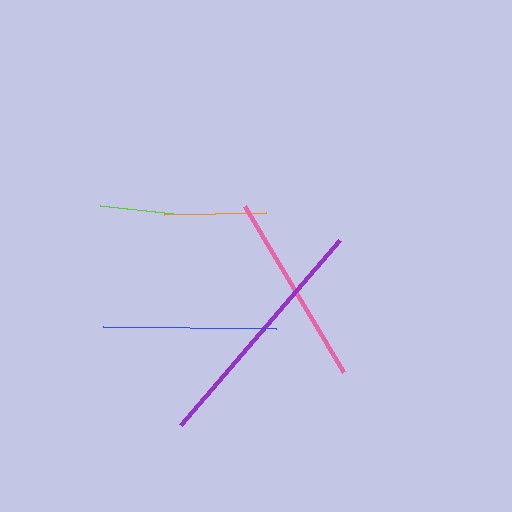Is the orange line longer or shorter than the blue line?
The blue line is longer than the orange line.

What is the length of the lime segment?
The lime segment is approximately 73 pixels long.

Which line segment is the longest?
The purple line is the longest at approximately 244 pixels.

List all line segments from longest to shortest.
From longest to shortest: purple, pink, blue, orange, lime.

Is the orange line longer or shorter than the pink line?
The pink line is longer than the orange line.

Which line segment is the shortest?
The lime line is the shortest at approximately 73 pixels.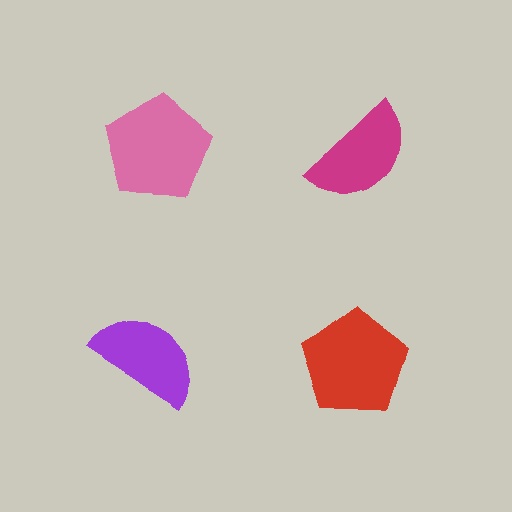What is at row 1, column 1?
A pink pentagon.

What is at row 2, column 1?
A purple semicircle.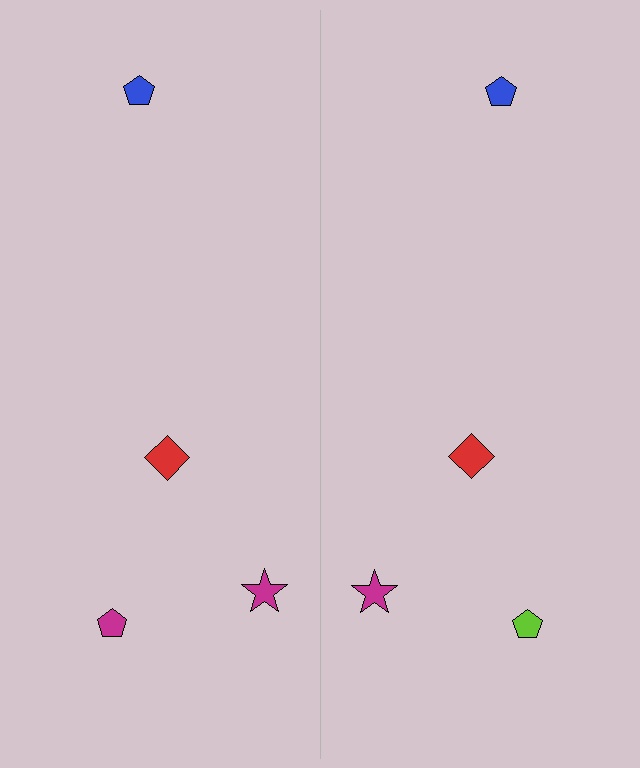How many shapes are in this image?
There are 8 shapes in this image.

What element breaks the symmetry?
The lime pentagon on the right side breaks the symmetry — its mirror counterpart is magenta.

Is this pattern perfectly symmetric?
No, the pattern is not perfectly symmetric. The lime pentagon on the right side breaks the symmetry — its mirror counterpart is magenta.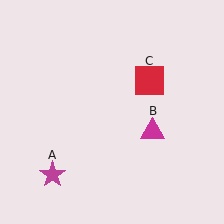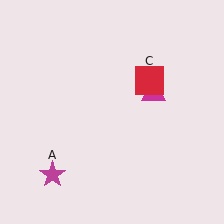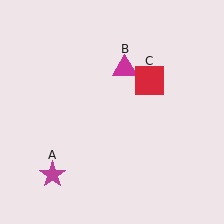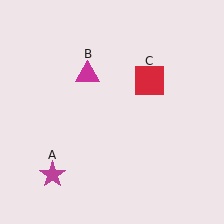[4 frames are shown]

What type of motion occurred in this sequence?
The magenta triangle (object B) rotated counterclockwise around the center of the scene.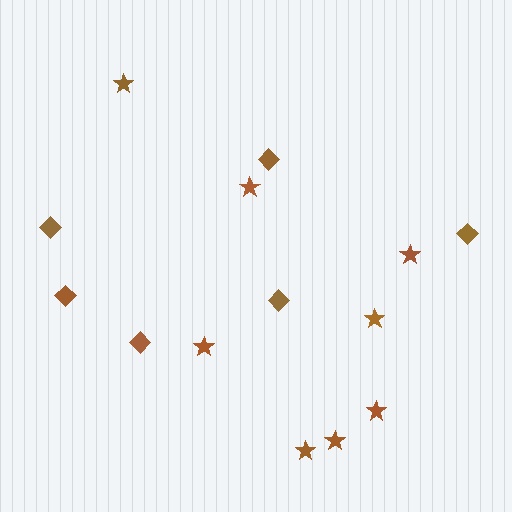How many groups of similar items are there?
There are 2 groups: one group of stars (8) and one group of diamonds (6).